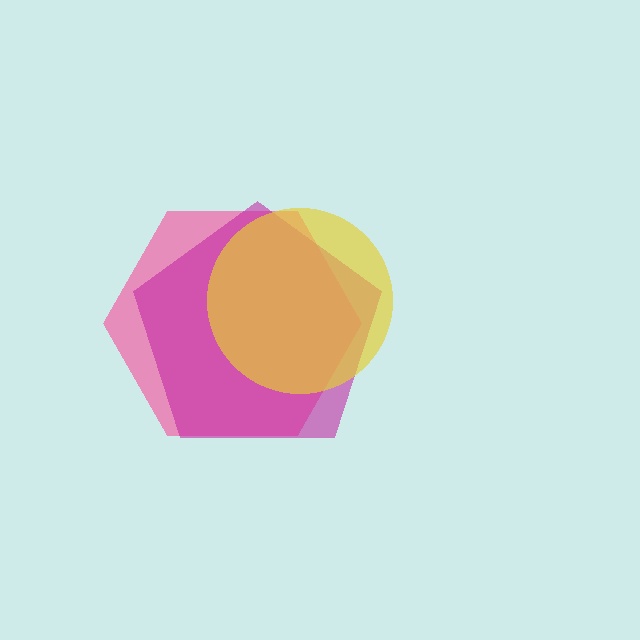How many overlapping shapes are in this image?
There are 3 overlapping shapes in the image.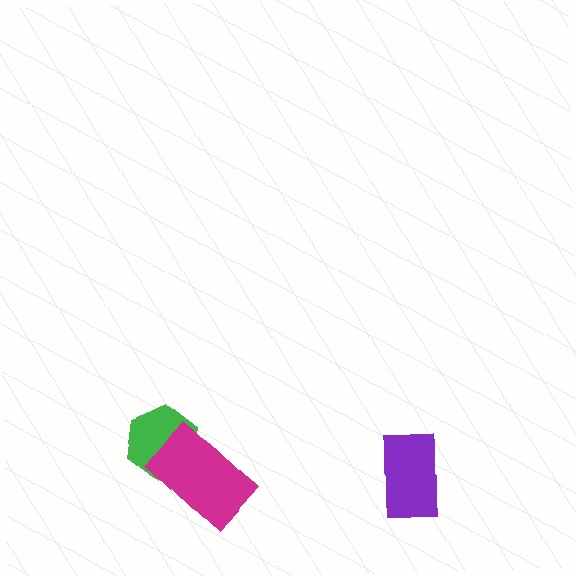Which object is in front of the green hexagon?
The magenta rectangle is in front of the green hexagon.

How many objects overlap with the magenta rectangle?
1 object overlaps with the magenta rectangle.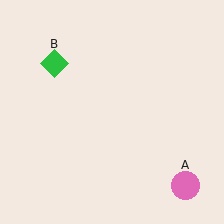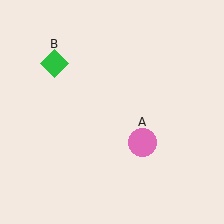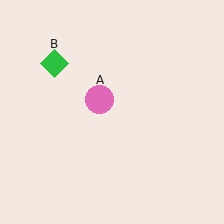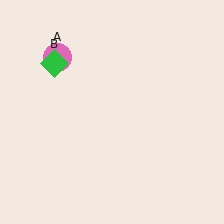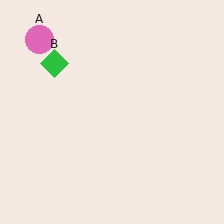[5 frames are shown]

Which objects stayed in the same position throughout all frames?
Green diamond (object B) remained stationary.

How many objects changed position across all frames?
1 object changed position: pink circle (object A).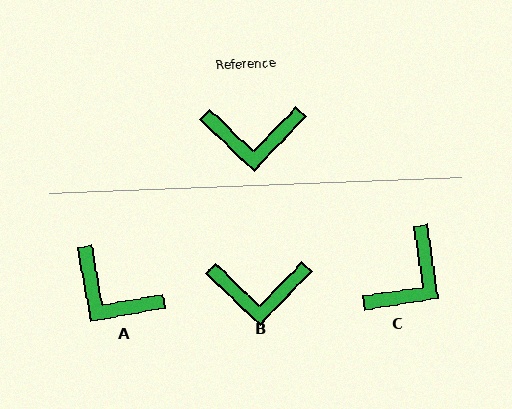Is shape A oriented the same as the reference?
No, it is off by about 36 degrees.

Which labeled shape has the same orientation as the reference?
B.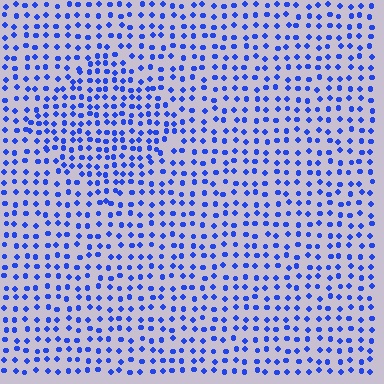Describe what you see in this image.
The image contains small blue elements arranged at two different densities. A diamond-shaped region is visible where the elements are more densely packed than the surrounding area.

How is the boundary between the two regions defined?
The boundary is defined by a change in element density (approximately 1.5x ratio). All elements are the same color, size, and shape.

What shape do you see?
I see a diamond.